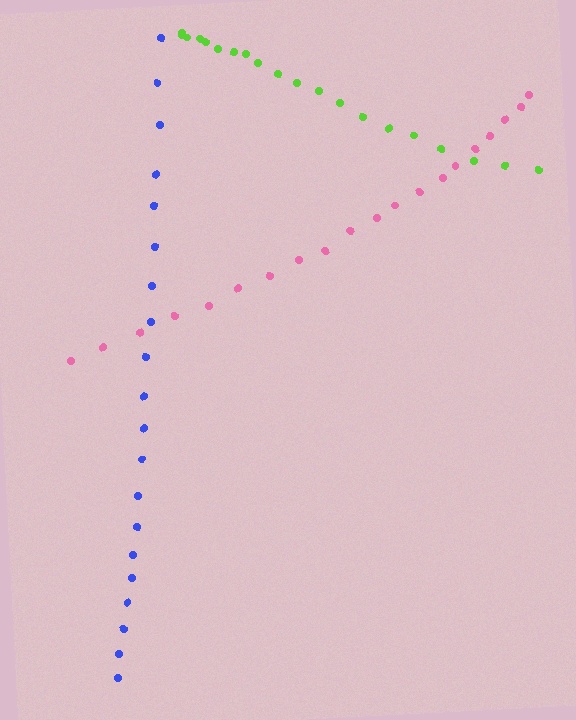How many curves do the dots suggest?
There are 3 distinct paths.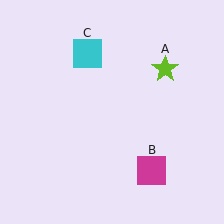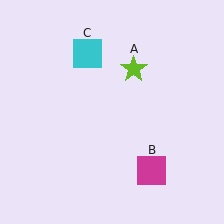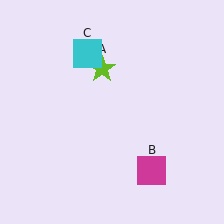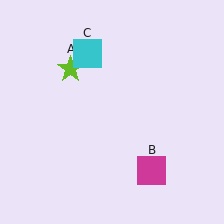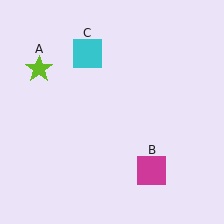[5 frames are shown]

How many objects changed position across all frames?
1 object changed position: lime star (object A).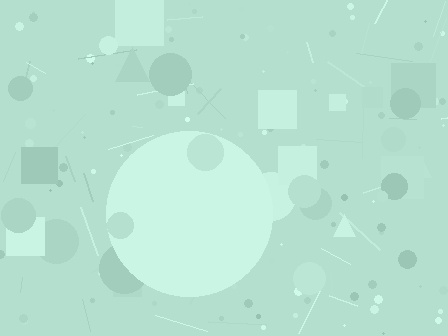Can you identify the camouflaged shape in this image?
The camouflaged shape is a circle.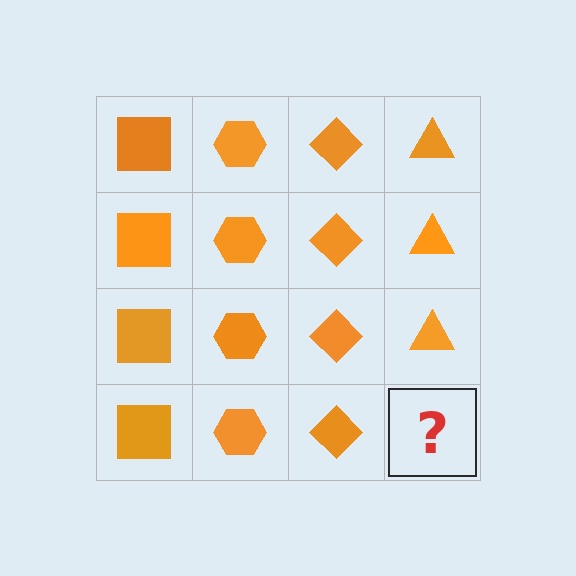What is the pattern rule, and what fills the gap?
The rule is that each column has a consistent shape. The gap should be filled with an orange triangle.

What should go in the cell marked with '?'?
The missing cell should contain an orange triangle.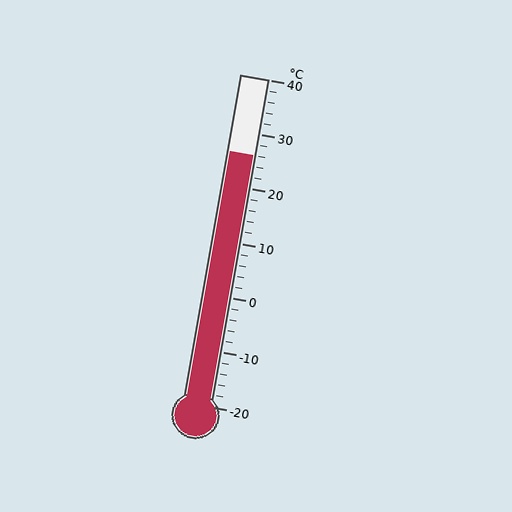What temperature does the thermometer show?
The thermometer shows approximately 26°C.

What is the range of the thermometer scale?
The thermometer scale ranges from -20°C to 40°C.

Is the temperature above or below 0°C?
The temperature is above 0°C.